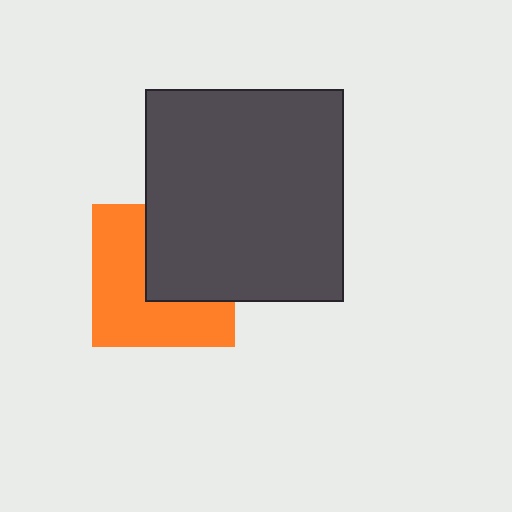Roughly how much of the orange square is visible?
About half of it is visible (roughly 57%).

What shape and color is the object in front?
The object in front is a dark gray rectangle.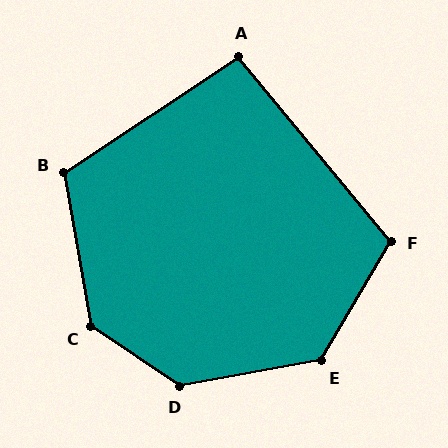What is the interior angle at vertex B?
Approximately 114 degrees (obtuse).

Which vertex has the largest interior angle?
D, at approximately 136 degrees.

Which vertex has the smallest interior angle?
A, at approximately 96 degrees.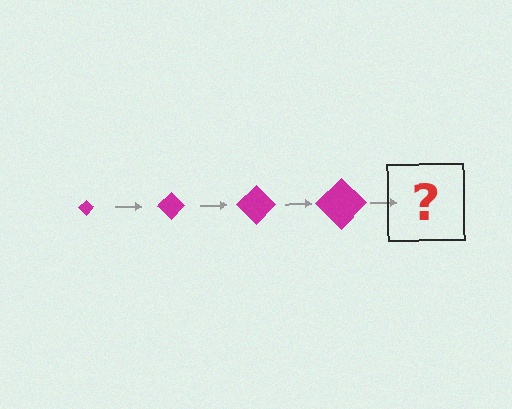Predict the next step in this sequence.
The next step is a magenta diamond, larger than the previous one.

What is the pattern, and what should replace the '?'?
The pattern is that the diamond gets progressively larger each step. The '?' should be a magenta diamond, larger than the previous one.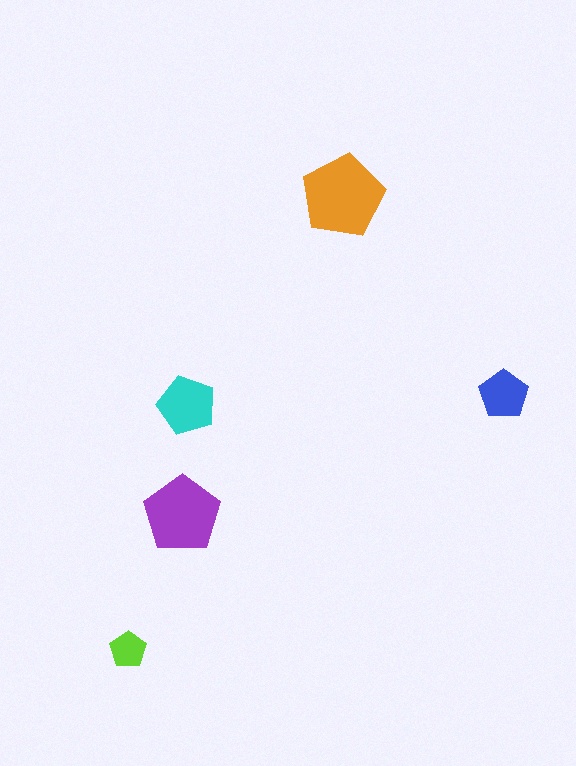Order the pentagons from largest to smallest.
the orange one, the purple one, the cyan one, the blue one, the lime one.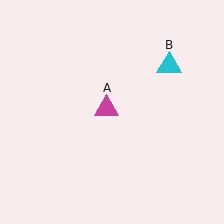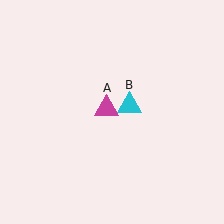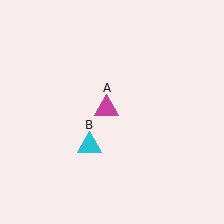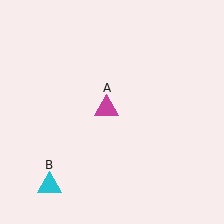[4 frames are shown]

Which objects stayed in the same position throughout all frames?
Magenta triangle (object A) remained stationary.